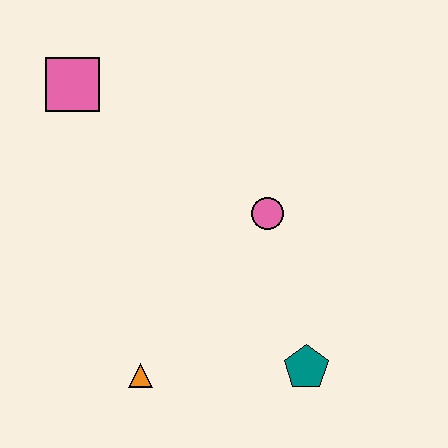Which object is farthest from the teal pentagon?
The pink square is farthest from the teal pentagon.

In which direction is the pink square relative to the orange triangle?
The pink square is above the orange triangle.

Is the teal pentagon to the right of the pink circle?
Yes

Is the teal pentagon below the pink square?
Yes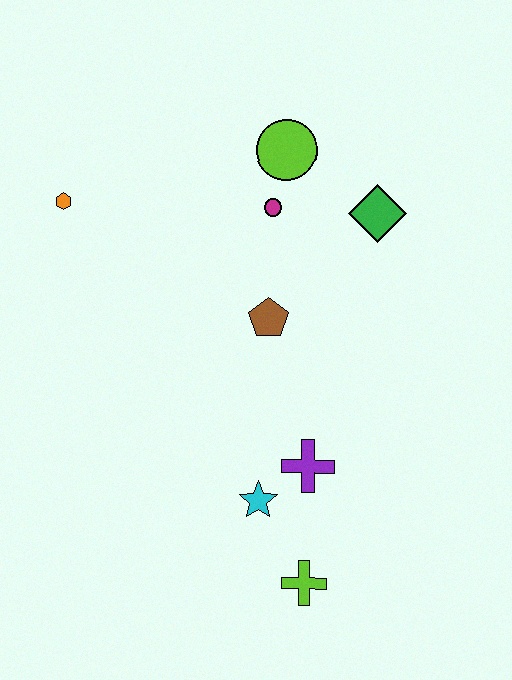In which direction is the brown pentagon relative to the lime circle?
The brown pentagon is below the lime circle.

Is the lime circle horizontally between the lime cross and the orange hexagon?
Yes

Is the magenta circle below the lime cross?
No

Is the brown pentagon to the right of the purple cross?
No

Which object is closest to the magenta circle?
The lime circle is closest to the magenta circle.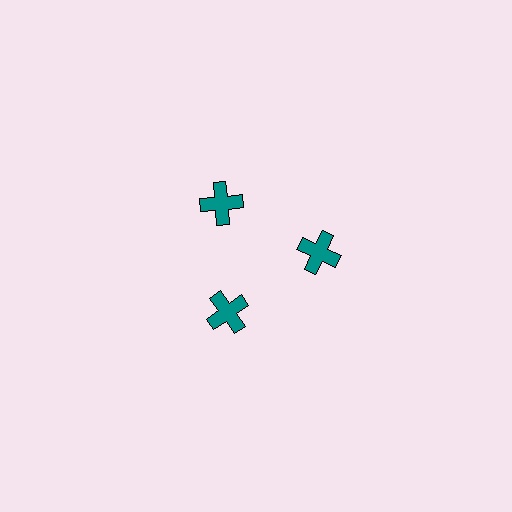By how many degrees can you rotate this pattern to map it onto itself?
The pattern maps onto itself every 120 degrees of rotation.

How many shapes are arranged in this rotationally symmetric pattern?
There are 3 shapes, arranged in 3 groups of 1.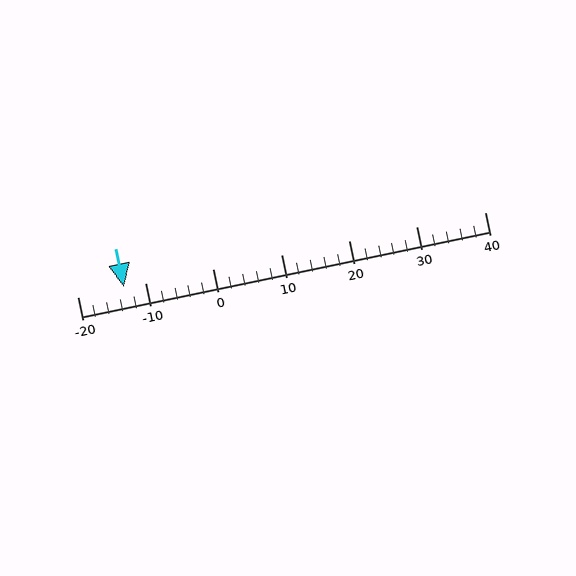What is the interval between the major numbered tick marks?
The major tick marks are spaced 10 units apart.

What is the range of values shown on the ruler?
The ruler shows values from -20 to 40.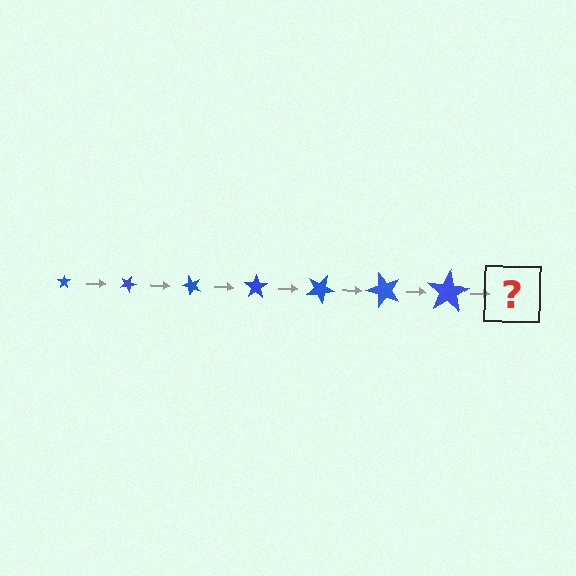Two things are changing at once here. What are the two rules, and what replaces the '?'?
The two rules are that the star grows larger each step and it rotates 25 degrees each step. The '?' should be a star, larger than the previous one and rotated 175 degrees from the start.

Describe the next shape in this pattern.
It should be a star, larger than the previous one and rotated 175 degrees from the start.